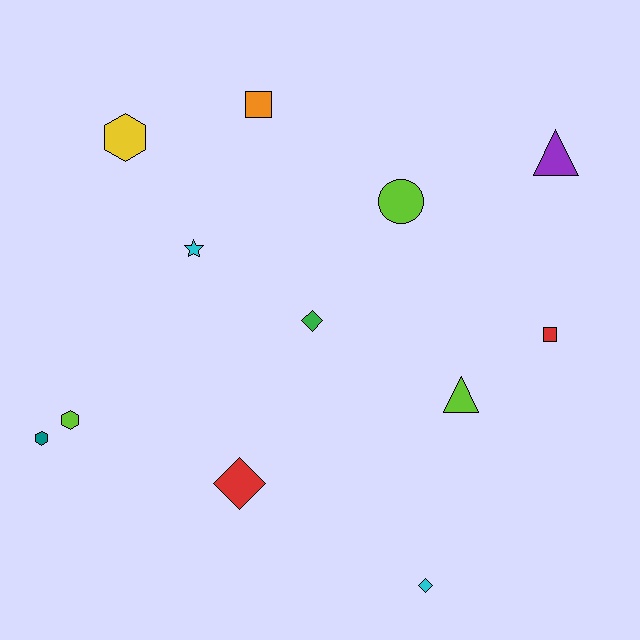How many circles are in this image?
There is 1 circle.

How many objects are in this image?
There are 12 objects.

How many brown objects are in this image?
There are no brown objects.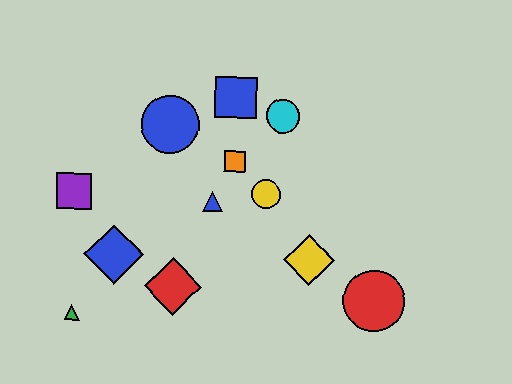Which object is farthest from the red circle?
The purple square is farthest from the red circle.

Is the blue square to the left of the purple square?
No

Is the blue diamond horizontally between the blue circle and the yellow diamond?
No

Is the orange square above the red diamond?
Yes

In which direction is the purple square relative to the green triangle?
The purple square is above the green triangle.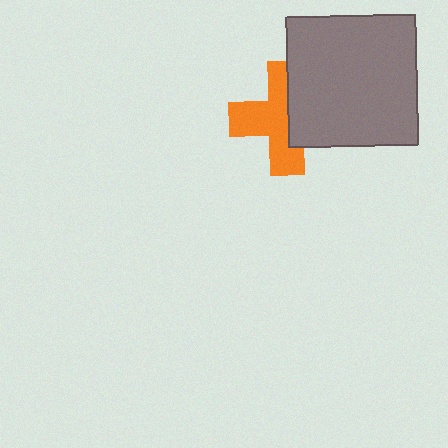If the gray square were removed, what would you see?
You would see the complete orange cross.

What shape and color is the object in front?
The object in front is a gray square.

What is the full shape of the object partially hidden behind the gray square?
The partially hidden object is an orange cross.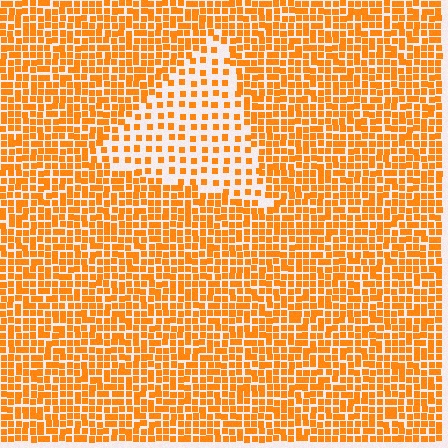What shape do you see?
I see a triangle.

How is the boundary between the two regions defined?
The boundary is defined by a change in element density (approximately 2.2x ratio). All elements are the same color, size, and shape.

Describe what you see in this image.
The image contains small orange elements arranged at two different densities. A triangle-shaped region is visible where the elements are less densely packed than the surrounding area.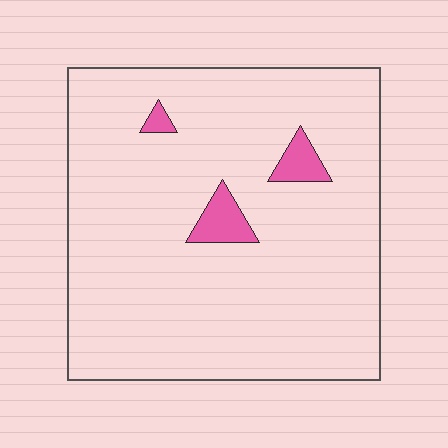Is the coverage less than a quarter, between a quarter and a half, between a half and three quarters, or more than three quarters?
Less than a quarter.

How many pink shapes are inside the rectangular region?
3.